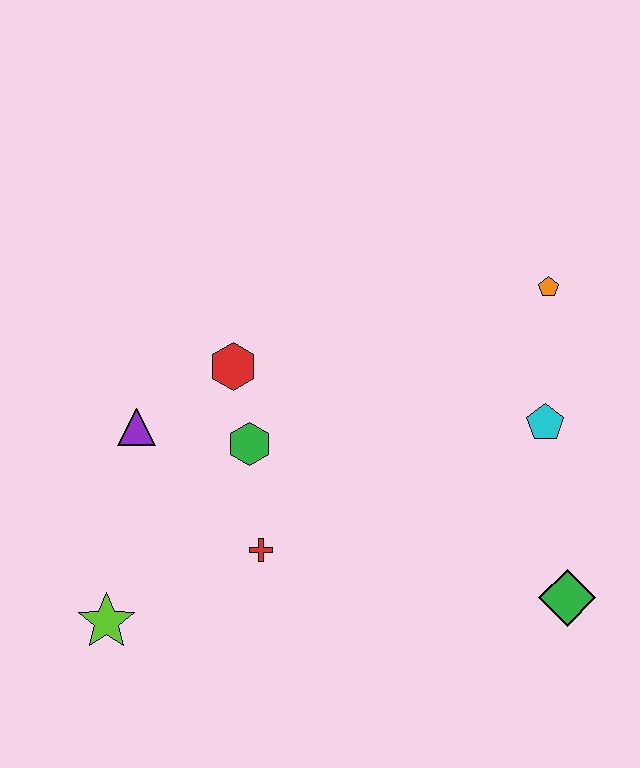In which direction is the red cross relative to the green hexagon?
The red cross is below the green hexagon.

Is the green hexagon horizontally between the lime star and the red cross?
Yes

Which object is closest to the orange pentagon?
The cyan pentagon is closest to the orange pentagon.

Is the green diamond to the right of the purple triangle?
Yes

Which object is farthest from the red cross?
The orange pentagon is farthest from the red cross.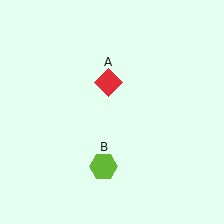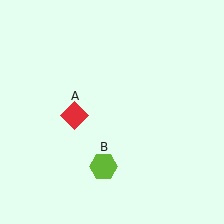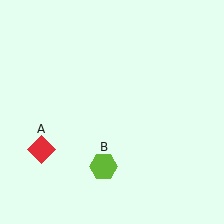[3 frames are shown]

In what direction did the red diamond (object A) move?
The red diamond (object A) moved down and to the left.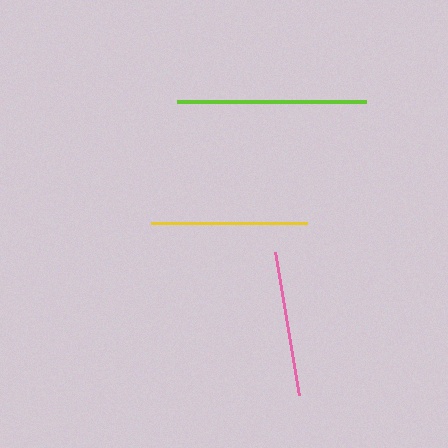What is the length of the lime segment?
The lime segment is approximately 189 pixels long.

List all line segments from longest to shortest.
From longest to shortest: lime, yellow, pink.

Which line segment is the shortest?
The pink line is the shortest at approximately 144 pixels.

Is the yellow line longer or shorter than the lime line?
The lime line is longer than the yellow line.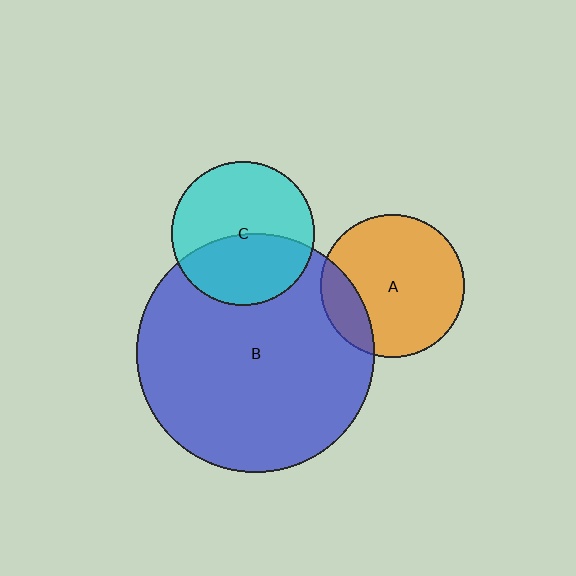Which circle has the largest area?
Circle B (blue).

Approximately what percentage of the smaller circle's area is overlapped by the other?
Approximately 40%.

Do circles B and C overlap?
Yes.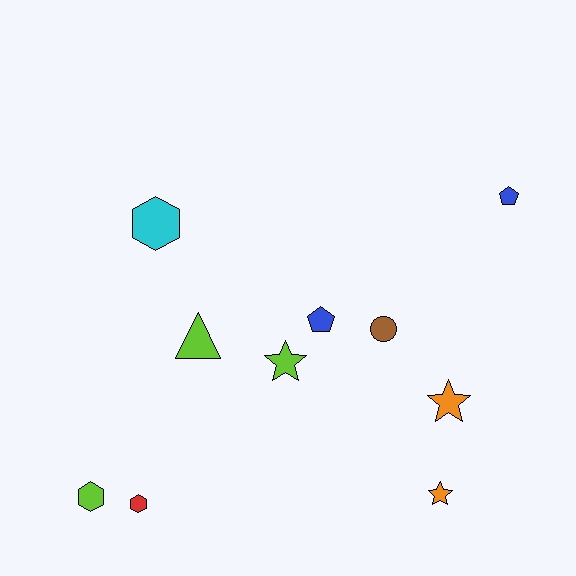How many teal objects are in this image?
There are no teal objects.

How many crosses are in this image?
There are no crosses.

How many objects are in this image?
There are 10 objects.